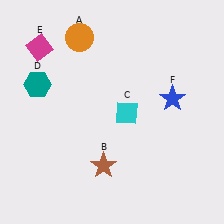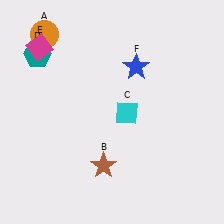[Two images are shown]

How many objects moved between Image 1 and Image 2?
3 objects moved between the two images.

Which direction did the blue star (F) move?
The blue star (F) moved left.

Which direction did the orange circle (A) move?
The orange circle (A) moved left.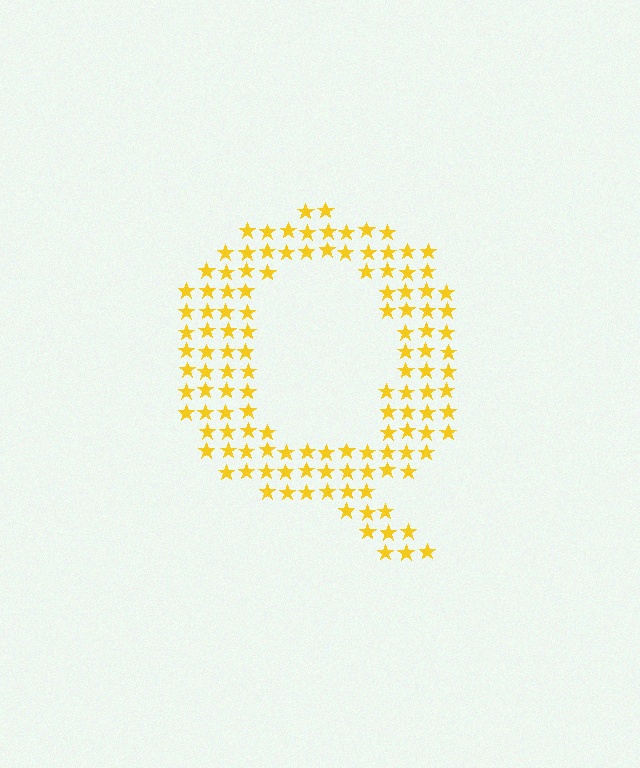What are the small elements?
The small elements are stars.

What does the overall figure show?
The overall figure shows the letter Q.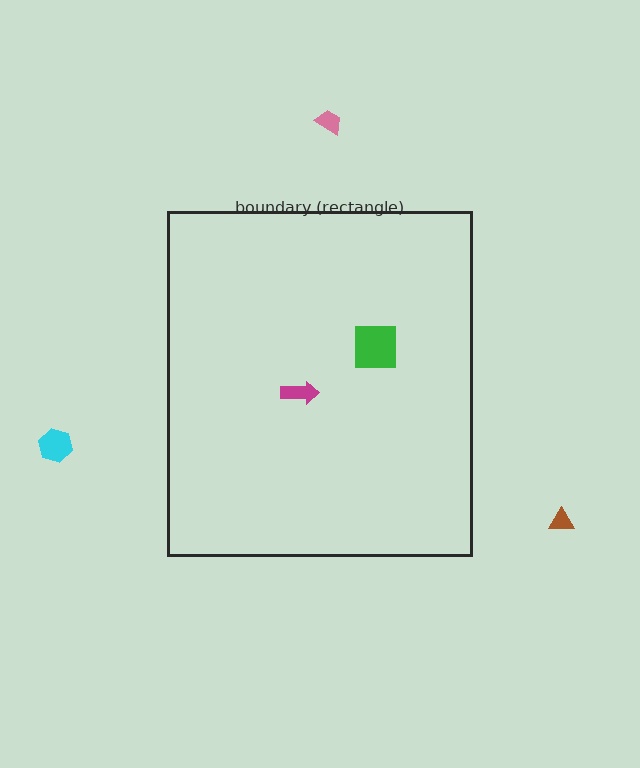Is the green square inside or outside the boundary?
Inside.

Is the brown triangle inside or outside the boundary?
Outside.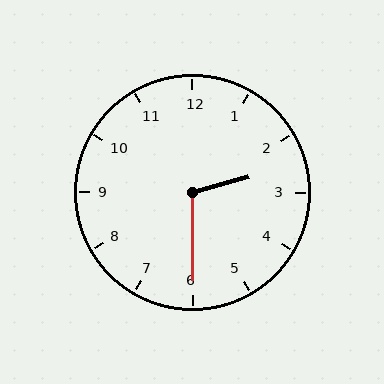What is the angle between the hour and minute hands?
Approximately 105 degrees.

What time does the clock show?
2:30.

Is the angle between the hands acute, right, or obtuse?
It is obtuse.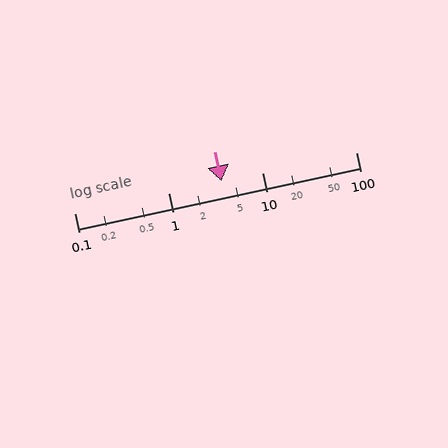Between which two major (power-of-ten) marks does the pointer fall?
The pointer is between 1 and 10.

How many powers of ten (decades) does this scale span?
The scale spans 3 decades, from 0.1 to 100.